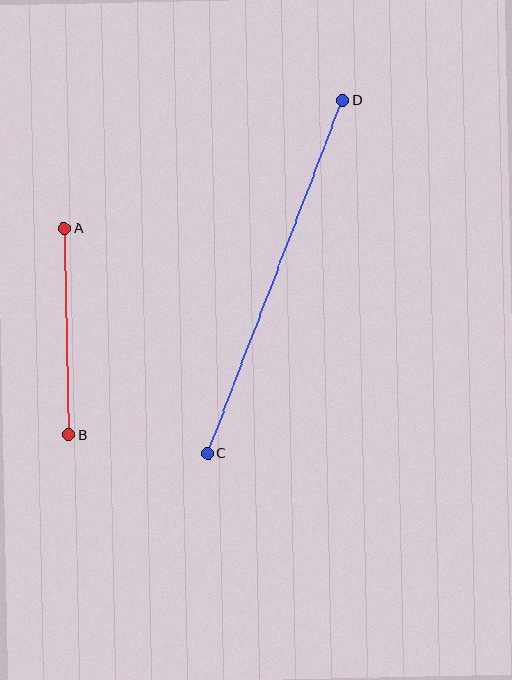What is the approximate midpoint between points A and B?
The midpoint is at approximately (67, 331) pixels.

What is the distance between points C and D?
The distance is approximately 378 pixels.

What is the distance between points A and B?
The distance is approximately 207 pixels.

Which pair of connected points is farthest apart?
Points C and D are farthest apart.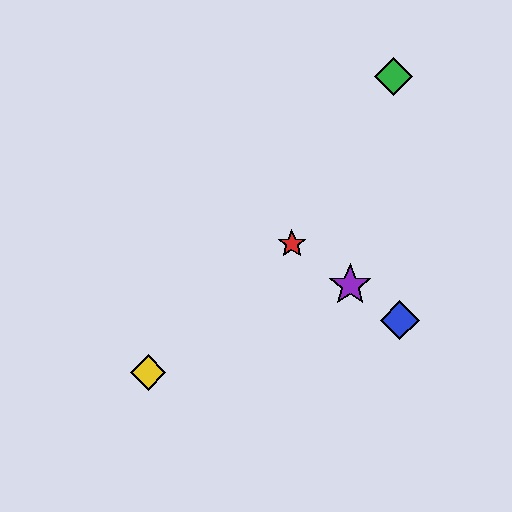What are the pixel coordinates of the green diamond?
The green diamond is at (393, 76).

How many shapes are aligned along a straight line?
3 shapes (the red star, the blue diamond, the purple star) are aligned along a straight line.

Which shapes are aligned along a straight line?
The red star, the blue diamond, the purple star are aligned along a straight line.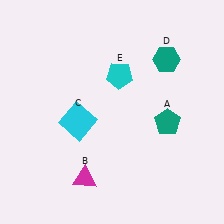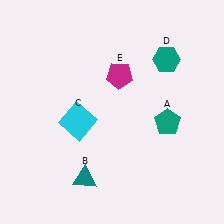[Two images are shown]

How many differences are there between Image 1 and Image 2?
There are 2 differences between the two images.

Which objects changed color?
B changed from magenta to teal. E changed from cyan to magenta.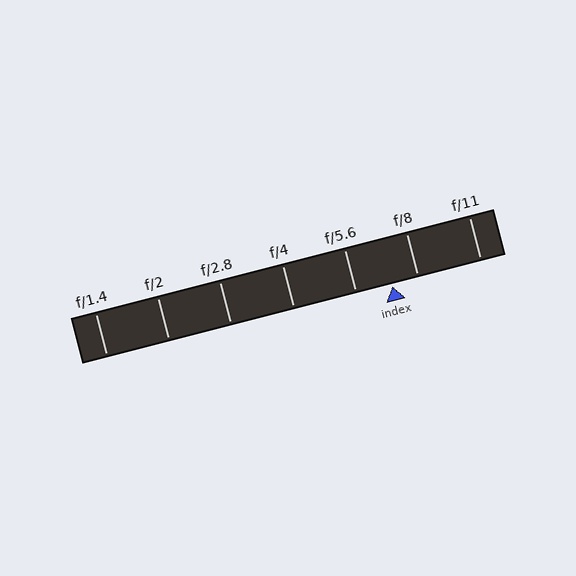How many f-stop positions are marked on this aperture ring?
There are 7 f-stop positions marked.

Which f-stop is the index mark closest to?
The index mark is closest to f/8.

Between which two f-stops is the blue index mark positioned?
The index mark is between f/5.6 and f/8.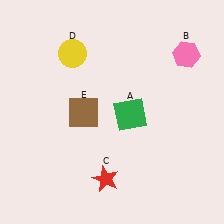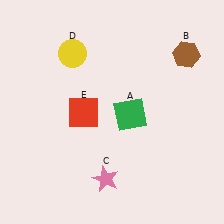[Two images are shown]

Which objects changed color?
B changed from pink to brown. C changed from red to pink. E changed from brown to red.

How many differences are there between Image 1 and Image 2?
There are 3 differences between the two images.